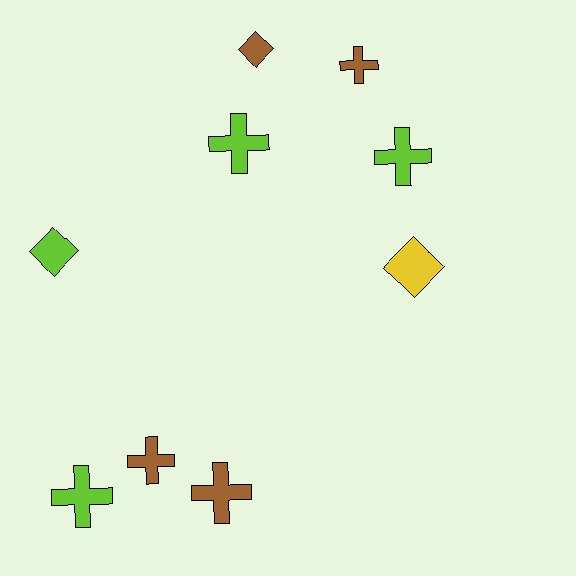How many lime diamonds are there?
There is 1 lime diamond.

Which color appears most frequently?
Brown, with 4 objects.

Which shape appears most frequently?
Cross, with 6 objects.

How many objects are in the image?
There are 9 objects.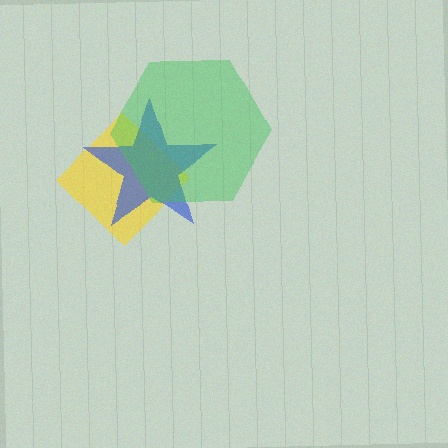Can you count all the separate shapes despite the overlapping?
Yes, there are 3 separate shapes.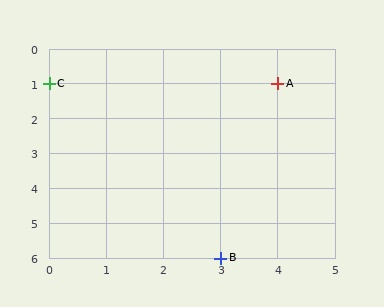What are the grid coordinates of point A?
Point A is at grid coordinates (4, 1).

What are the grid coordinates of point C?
Point C is at grid coordinates (0, 1).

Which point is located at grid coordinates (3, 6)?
Point B is at (3, 6).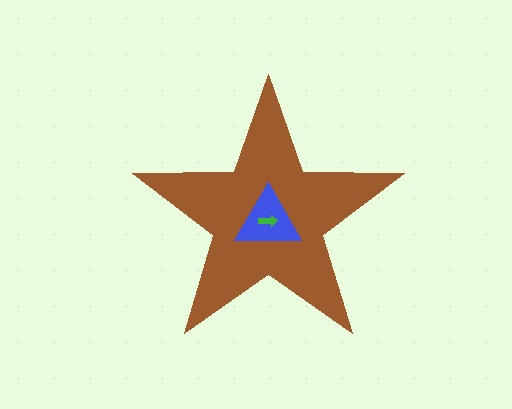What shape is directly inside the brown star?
The blue triangle.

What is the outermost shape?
The brown star.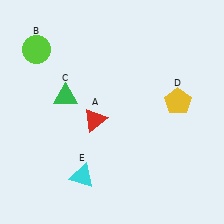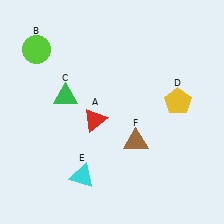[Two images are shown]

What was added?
A brown triangle (F) was added in Image 2.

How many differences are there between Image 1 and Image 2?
There is 1 difference between the two images.